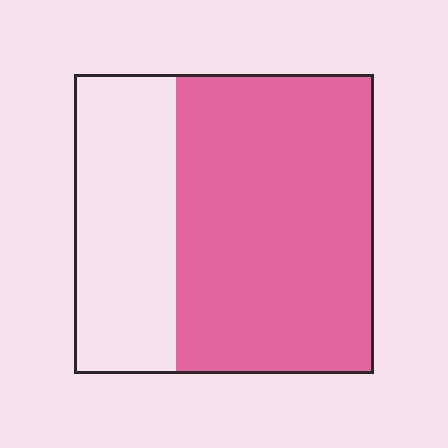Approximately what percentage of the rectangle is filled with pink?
Approximately 65%.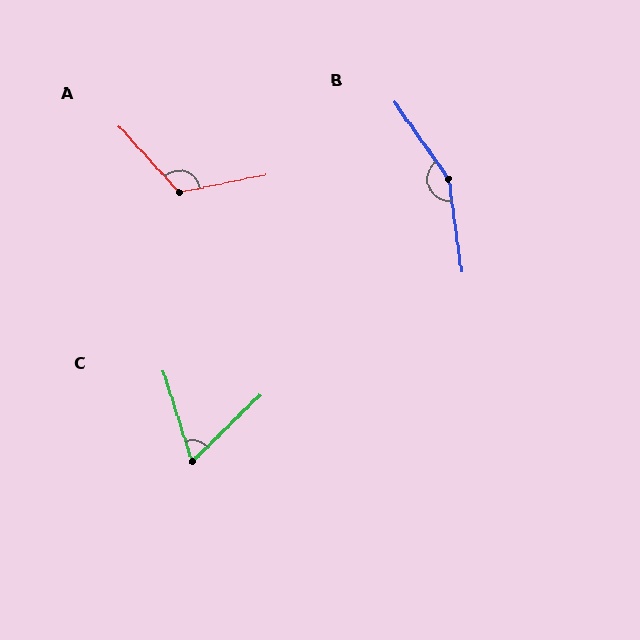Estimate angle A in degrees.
Approximately 120 degrees.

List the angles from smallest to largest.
C (63°), A (120°), B (153°).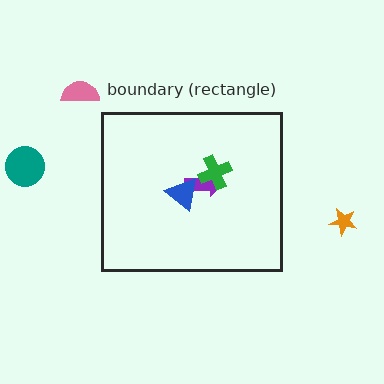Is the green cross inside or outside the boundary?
Inside.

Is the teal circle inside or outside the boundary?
Outside.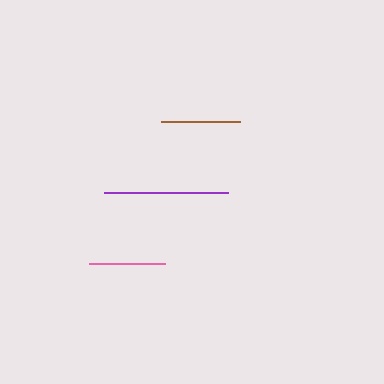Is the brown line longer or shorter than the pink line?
The brown line is longer than the pink line.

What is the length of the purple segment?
The purple segment is approximately 124 pixels long.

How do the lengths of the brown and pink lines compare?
The brown and pink lines are approximately the same length.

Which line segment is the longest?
The purple line is the longest at approximately 124 pixels.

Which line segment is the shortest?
The pink line is the shortest at approximately 76 pixels.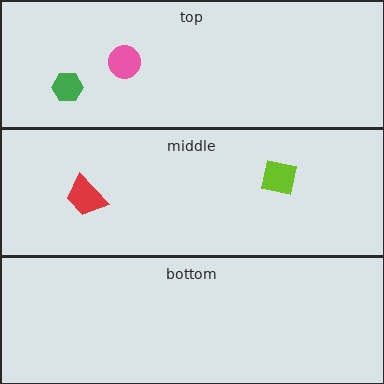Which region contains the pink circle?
The top region.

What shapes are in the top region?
The pink circle, the green hexagon.